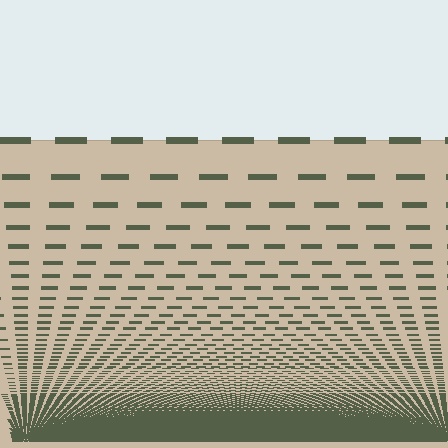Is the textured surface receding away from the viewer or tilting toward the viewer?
The surface appears to tilt toward the viewer. Texture elements get larger and sparser toward the top.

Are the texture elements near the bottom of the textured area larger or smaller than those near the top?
Smaller. The gradient is inverted — elements near the bottom are smaller and denser.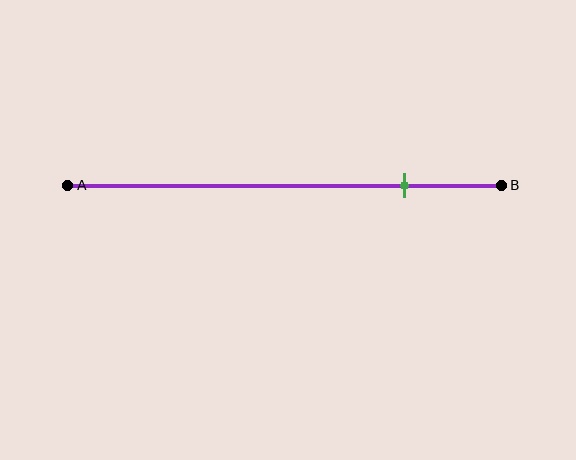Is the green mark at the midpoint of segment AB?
No, the mark is at about 80% from A, not at the 50% midpoint.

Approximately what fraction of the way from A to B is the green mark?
The green mark is approximately 80% of the way from A to B.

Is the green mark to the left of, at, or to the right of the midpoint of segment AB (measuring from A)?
The green mark is to the right of the midpoint of segment AB.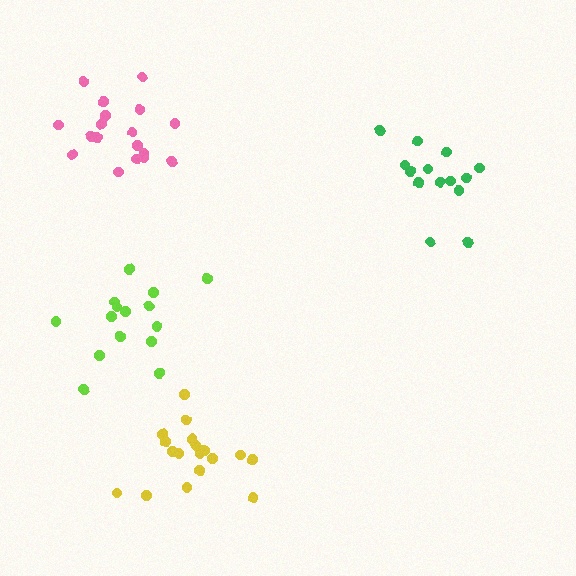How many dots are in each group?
Group 1: 18 dots, Group 2: 14 dots, Group 3: 18 dots, Group 4: 15 dots (65 total).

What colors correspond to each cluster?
The clusters are colored: pink, green, yellow, lime.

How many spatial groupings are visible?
There are 4 spatial groupings.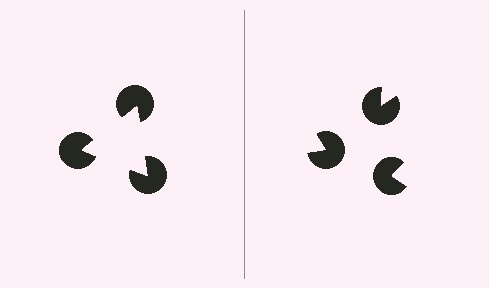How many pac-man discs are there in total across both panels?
6 — 3 on each side.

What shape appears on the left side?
An illusory triangle.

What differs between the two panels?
The pac-man discs are positioned identically on both sides; only the wedge orientations differ. On the left they align to a triangle; on the right they are misaligned.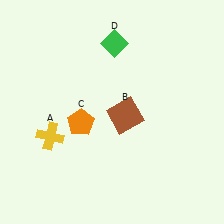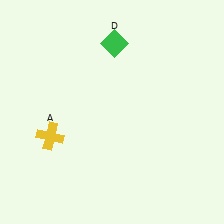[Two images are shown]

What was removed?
The orange pentagon (C), the brown square (B) were removed in Image 2.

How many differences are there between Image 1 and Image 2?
There are 2 differences between the two images.